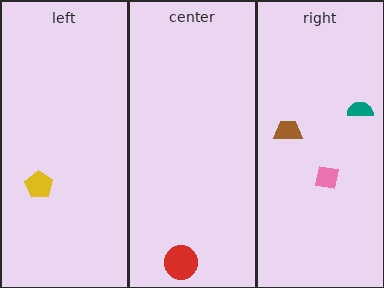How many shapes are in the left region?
1.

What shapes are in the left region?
The yellow pentagon.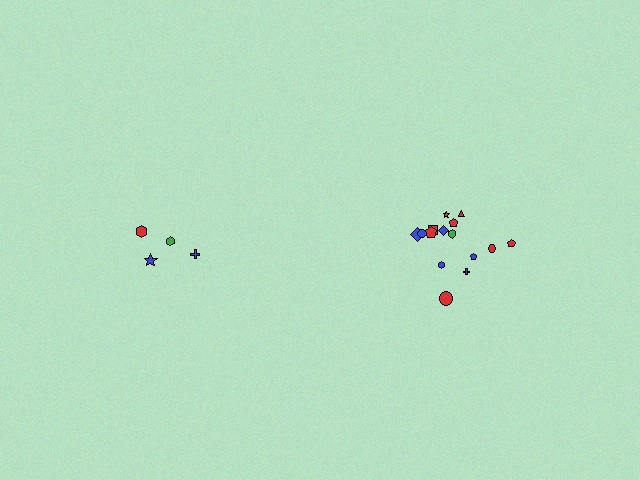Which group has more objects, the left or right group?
The right group.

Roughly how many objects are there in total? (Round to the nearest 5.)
Roughly 20 objects in total.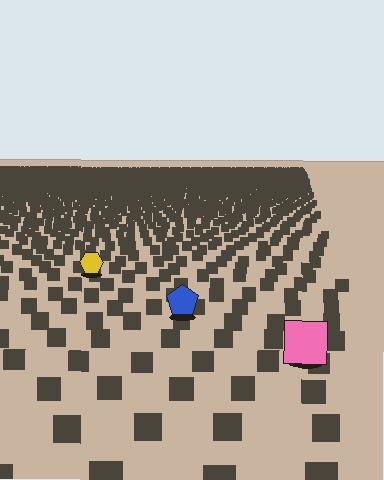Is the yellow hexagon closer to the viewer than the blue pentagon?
No. The blue pentagon is closer — you can tell from the texture gradient: the ground texture is coarser near it.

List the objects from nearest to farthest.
From nearest to farthest: the pink square, the blue pentagon, the yellow hexagon.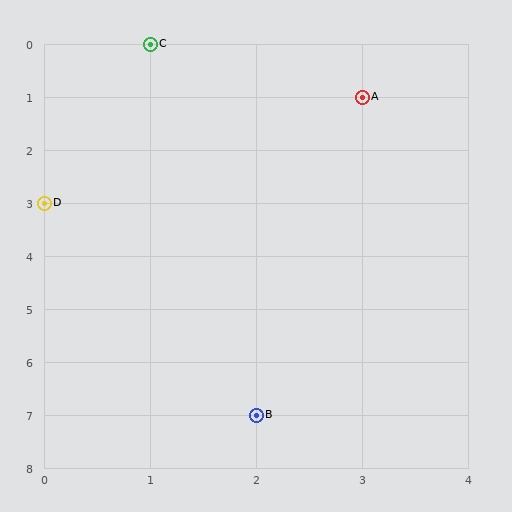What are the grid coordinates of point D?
Point D is at grid coordinates (0, 3).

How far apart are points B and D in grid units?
Points B and D are 2 columns and 4 rows apart (about 4.5 grid units diagonally).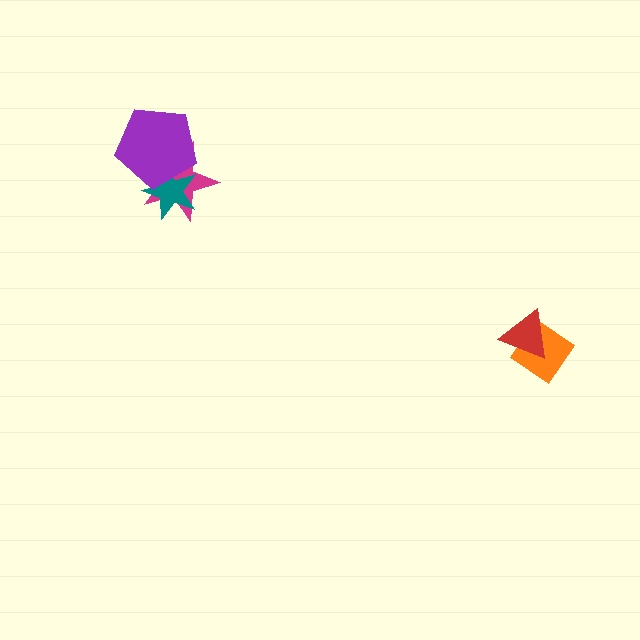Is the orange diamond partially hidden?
Yes, it is partially covered by another shape.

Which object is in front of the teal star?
The purple pentagon is in front of the teal star.